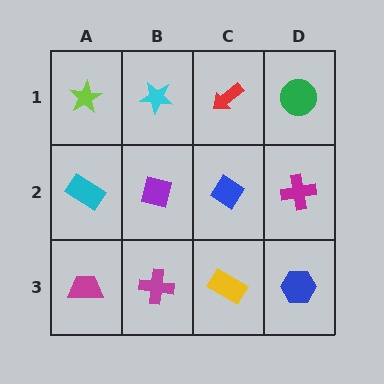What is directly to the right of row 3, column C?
A blue hexagon.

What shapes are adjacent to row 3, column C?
A blue diamond (row 2, column C), a magenta cross (row 3, column B), a blue hexagon (row 3, column D).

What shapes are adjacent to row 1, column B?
A purple square (row 2, column B), a lime star (row 1, column A), a red arrow (row 1, column C).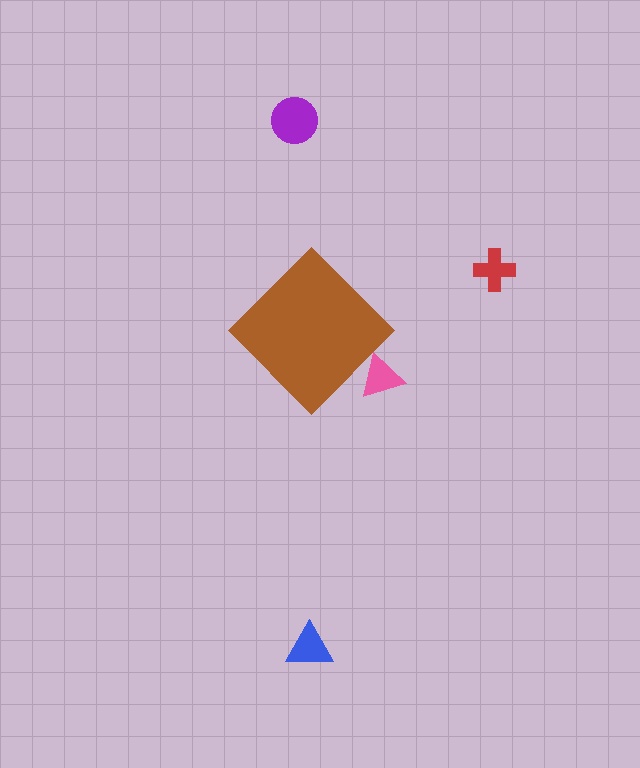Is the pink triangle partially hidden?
Yes, the pink triangle is partially hidden behind the brown diamond.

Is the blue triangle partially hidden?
No, the blue triangle is fully visible.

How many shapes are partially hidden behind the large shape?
1 shape is partially hidden.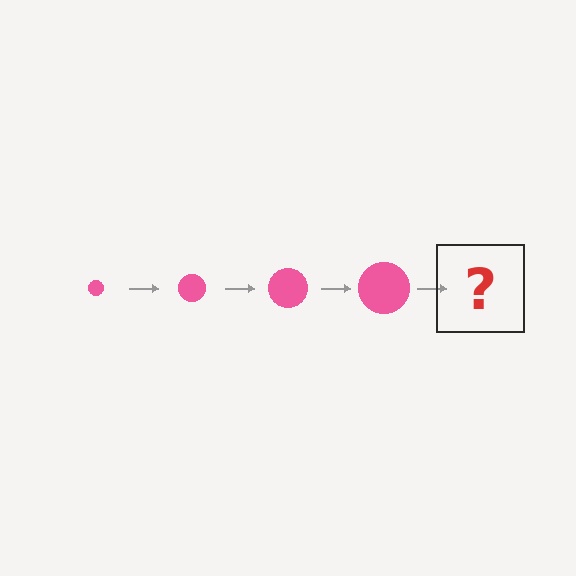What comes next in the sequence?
The next element should be a pink circle, larger than the previous one.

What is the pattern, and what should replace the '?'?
The pattern is that the circle gets progressively larger each step. The '?' should be a pink circle, larger than the previous one.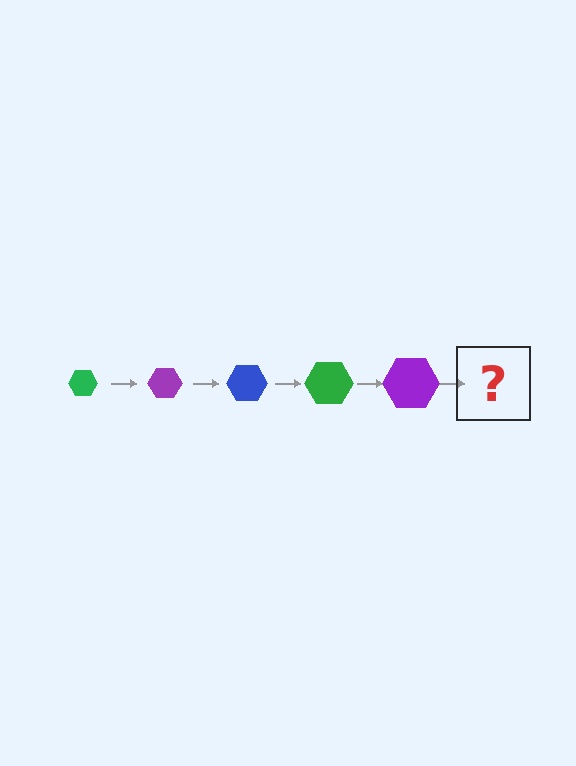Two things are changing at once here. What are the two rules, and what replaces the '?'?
The two rules are that the hexagon grows larger each step and the color cycles through green, purple, and blue. The '?' should be a blue hexagon, larger than the previous one.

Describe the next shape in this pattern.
It should be a blue hexagon, larger than the previous one.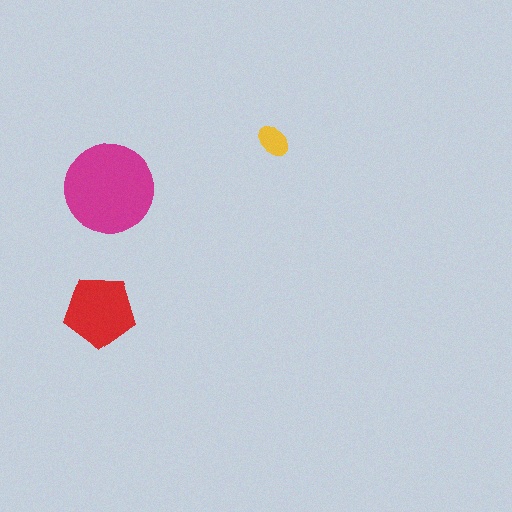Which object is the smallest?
The yellow ellipse.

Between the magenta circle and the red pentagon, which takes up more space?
The magenta circle.